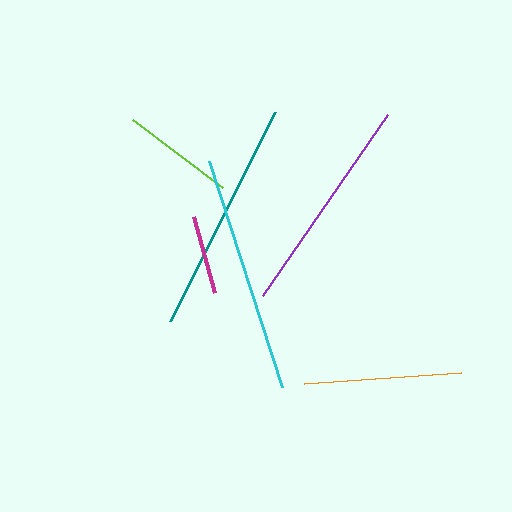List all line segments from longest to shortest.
From longest to shortest: cyan, teal, purple, orange, lime, magenta.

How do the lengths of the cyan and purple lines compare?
The cyan and purple lines are approximately the same length.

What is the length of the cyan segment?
The cyan segment is approximately 238 pixels long.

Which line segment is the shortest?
The magenta line is the shortest at approximately 79 pixels.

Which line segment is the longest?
The cyan line is the longest at approximately 238 pixels.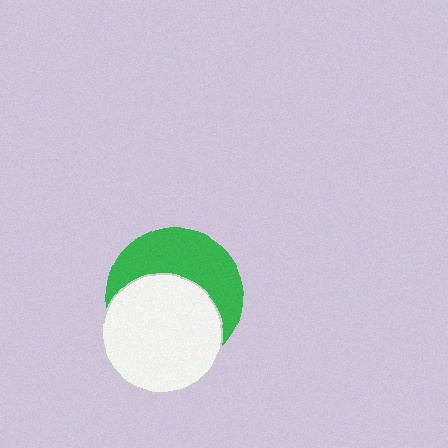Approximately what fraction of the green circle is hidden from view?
Roughly 55% of the green circle is hidden behind the white circle.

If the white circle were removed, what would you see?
You would see the complete green circle.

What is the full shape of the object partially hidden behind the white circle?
The partially hidden object is a green circle.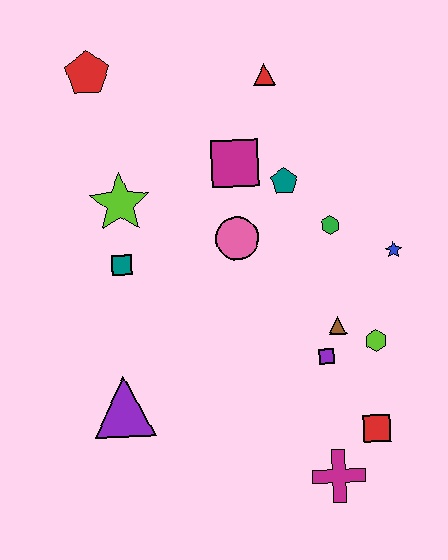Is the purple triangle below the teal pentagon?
Yes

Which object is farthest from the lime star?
The magenta cross is farthest from the lime star.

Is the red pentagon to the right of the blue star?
No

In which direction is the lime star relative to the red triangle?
The lime star is to the left of the red triangle.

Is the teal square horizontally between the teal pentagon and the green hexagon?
No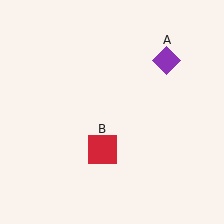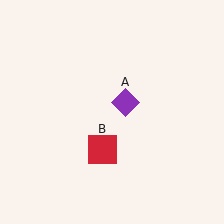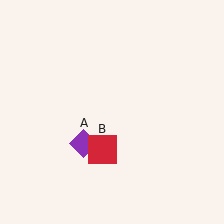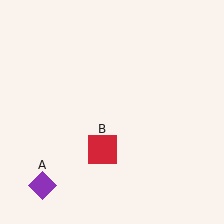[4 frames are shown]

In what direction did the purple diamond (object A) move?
The purple diamond (object A) moved down and to the left.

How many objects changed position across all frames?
1 object changed position: purple diamond (object A).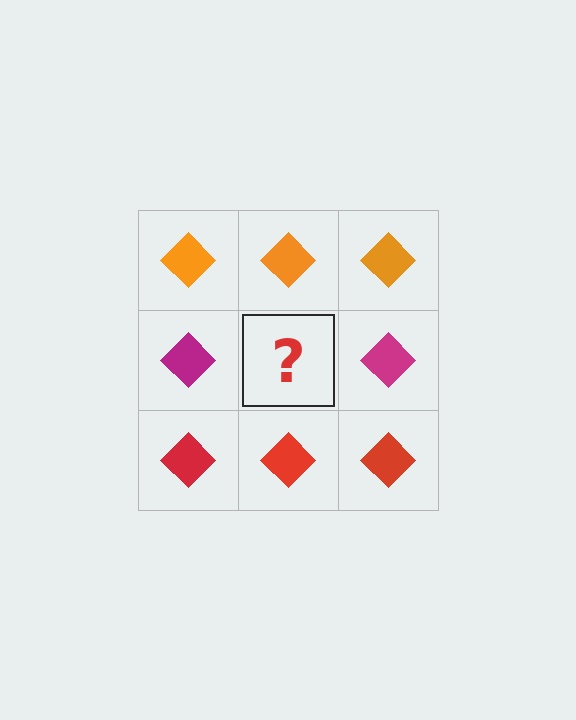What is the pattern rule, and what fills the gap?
The rule is that each row has a consistent color. The gap should be filled with a magenta diamond.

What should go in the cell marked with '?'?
The missing cell should contain a magenta diamond.